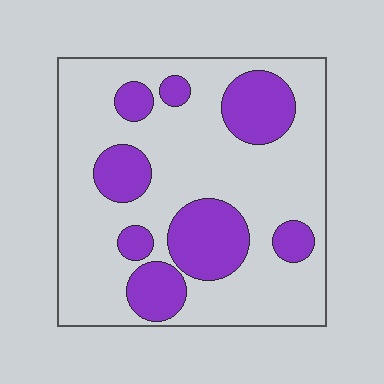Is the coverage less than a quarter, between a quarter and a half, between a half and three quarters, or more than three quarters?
Between a quarter and a half.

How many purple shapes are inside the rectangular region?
8.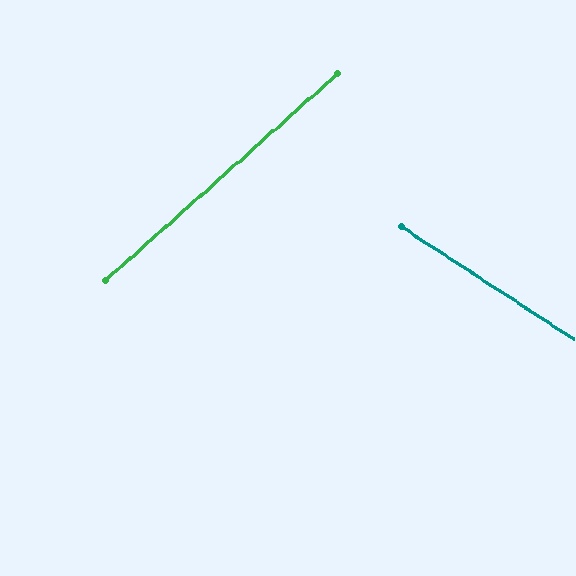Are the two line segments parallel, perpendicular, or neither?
Neither parallel nor perpendicular — they differ by about 75°.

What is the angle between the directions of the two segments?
Approximately 75 degrees.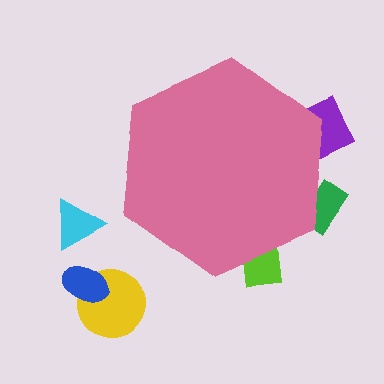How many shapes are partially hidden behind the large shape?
3 shapes are partially hidden.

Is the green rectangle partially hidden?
Yes, the green rectangle is partially hidden behind the pink hexagon.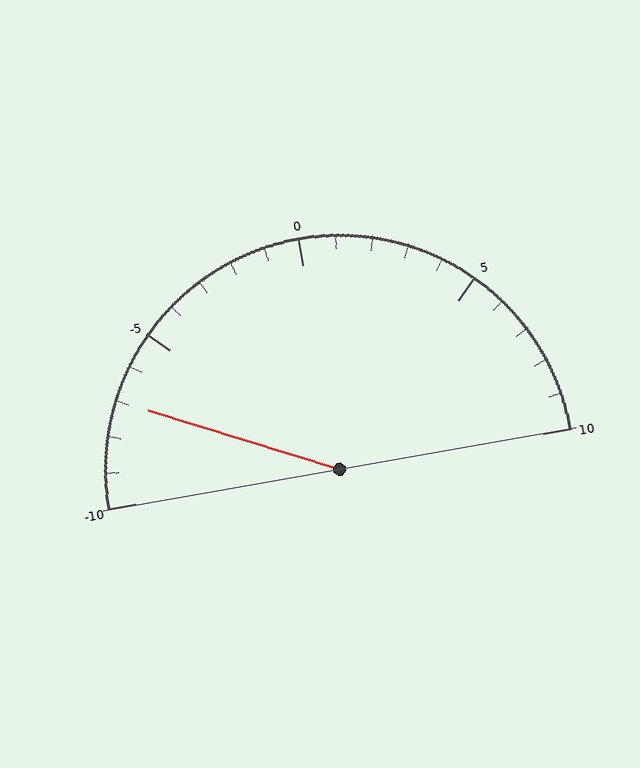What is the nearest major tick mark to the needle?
The nearest major tick mark is -5.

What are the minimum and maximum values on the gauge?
The gauge ranges from -10 to 10.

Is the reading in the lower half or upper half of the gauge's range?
The reading is in the lower half of the range (-10 to 10).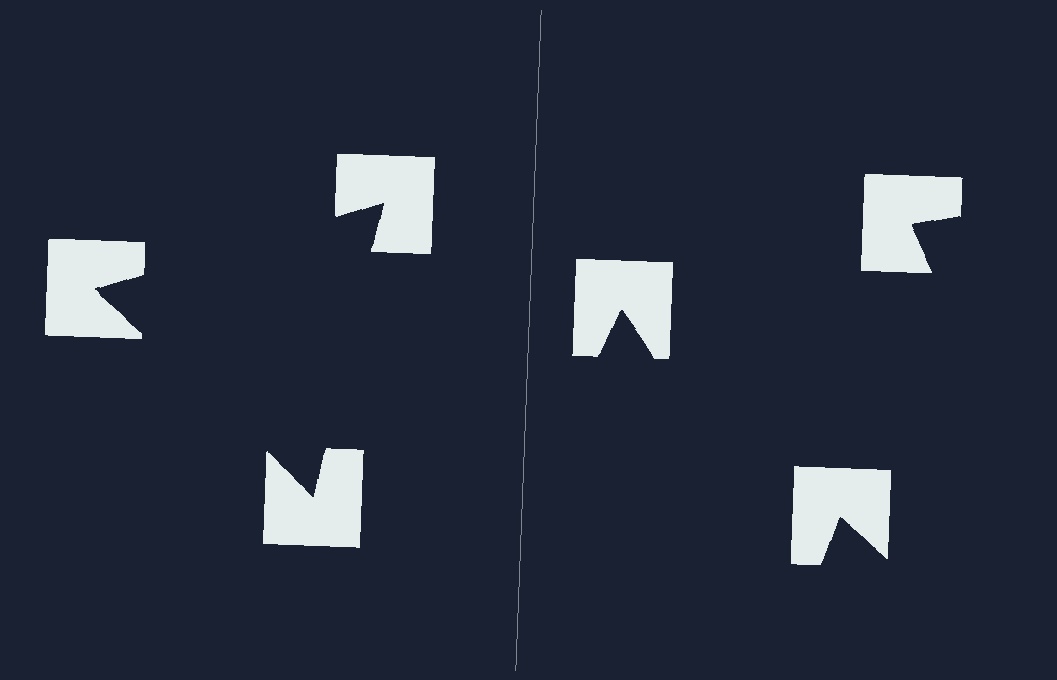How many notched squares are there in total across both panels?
6 — 3 on each side.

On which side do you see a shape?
An illusory triangle appears on the left side. On the right side the wedge cuts are rotated, so no coherent shape forms.